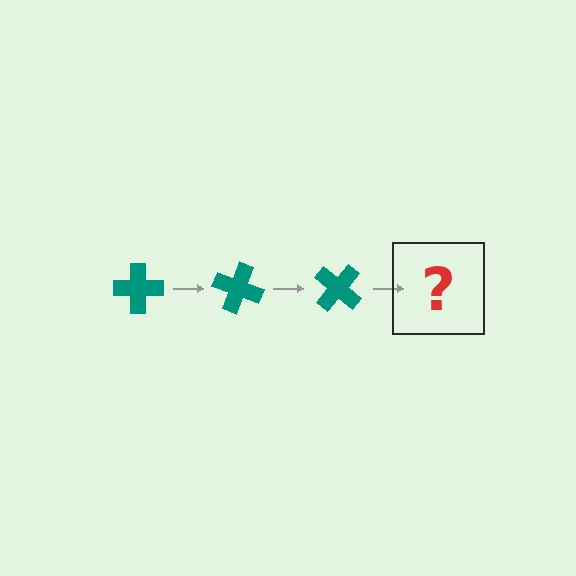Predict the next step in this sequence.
The next step is a teal cross rotated 60 degrees.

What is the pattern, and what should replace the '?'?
The pattern is that the cross rotates 20 degrees each step. The '?' should be a teal cross rotated 60 degrees.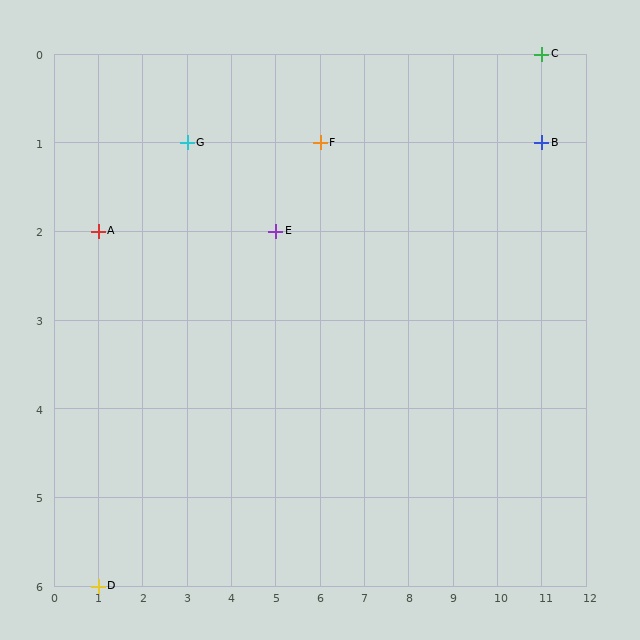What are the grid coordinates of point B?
Point B is at grid coordinates (11, 1).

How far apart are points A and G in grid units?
Points A and G are 2 columns and 1 row apart (about 2.2 grid units diagonally).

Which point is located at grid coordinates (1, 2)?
Point A is at (1, 2).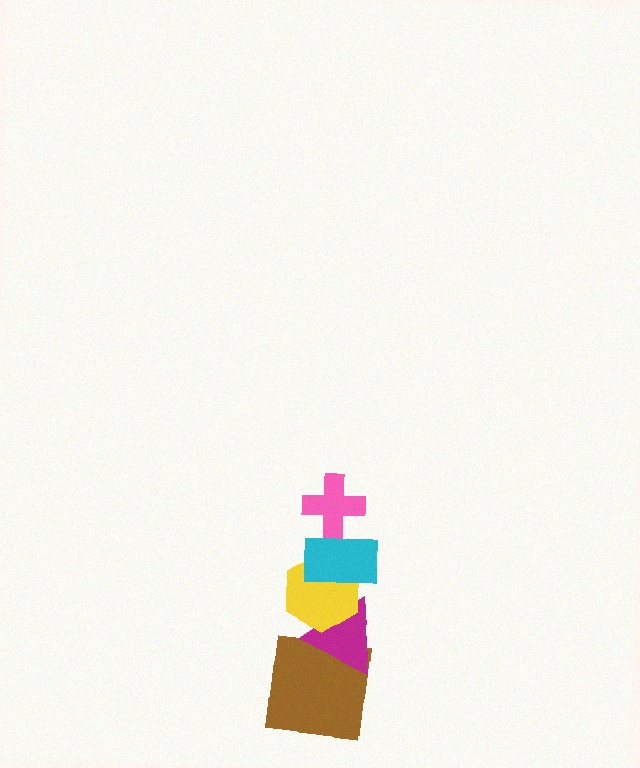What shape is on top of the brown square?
The magenta triangle is on top of the brown square.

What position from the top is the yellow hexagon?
The yellow hexagon is 3rd from the top.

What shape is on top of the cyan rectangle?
The pink cross is on top of the cyan rectangle.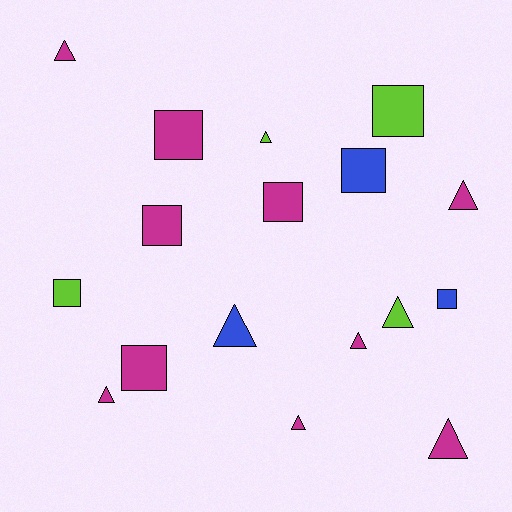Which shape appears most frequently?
Triangle, with 9 objects.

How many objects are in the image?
There are 17 objects.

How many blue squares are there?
There are 2 blue squares.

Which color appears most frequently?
Magenta, with 10 objects.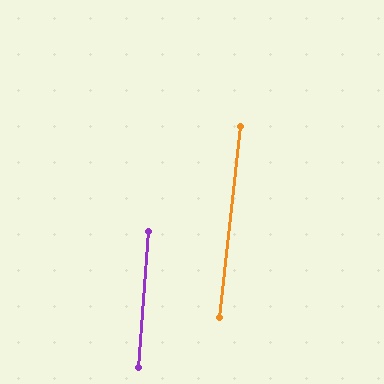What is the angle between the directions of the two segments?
Approximately 2 degrees.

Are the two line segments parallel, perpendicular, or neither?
Parallel — their directions differ by only 1.8°.